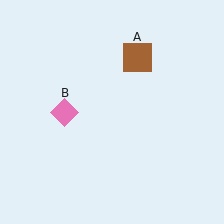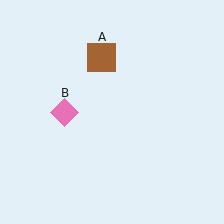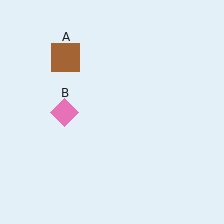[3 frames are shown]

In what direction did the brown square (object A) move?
The brown square (object A) moved left.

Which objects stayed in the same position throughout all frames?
Pink diamond (object B) remained stationary.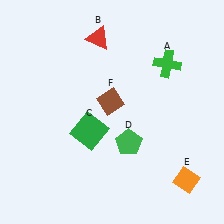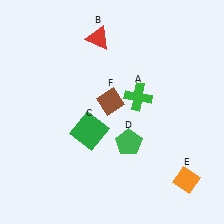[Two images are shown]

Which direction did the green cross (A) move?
The green cross (A) moved down.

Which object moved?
The green cross (A) moved down.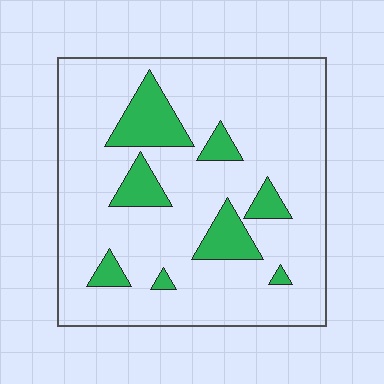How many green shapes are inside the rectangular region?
8.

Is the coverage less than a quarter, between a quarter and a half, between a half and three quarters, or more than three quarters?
Less than a quarter.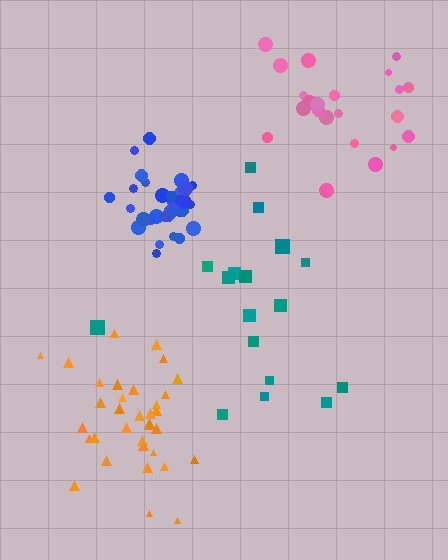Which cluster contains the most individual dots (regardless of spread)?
Blue (35).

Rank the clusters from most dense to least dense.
blue, orange, pink, teal.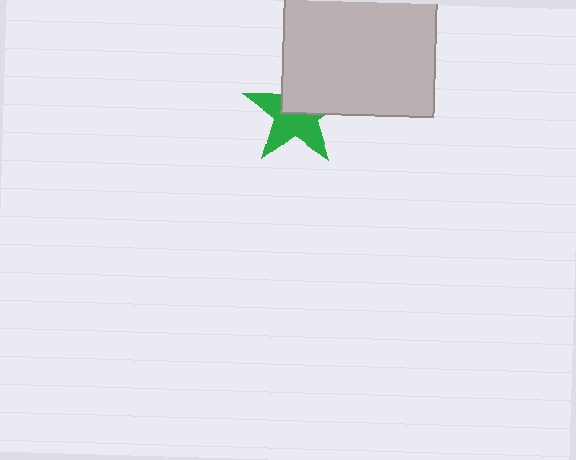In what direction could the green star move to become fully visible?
The green star could move toward the lower-left. That would shift it out from behind the light gray square entirely.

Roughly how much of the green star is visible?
About half of it is visible (roughly 57%).